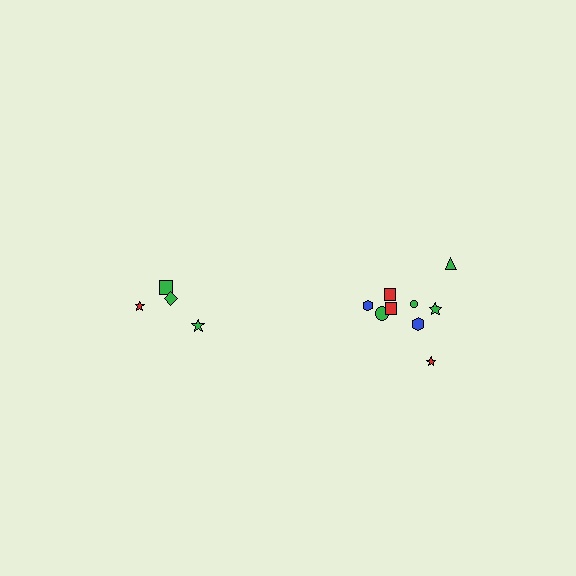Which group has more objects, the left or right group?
The right group.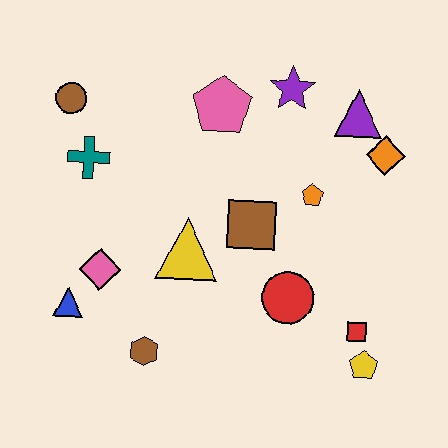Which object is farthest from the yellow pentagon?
The brown circle is farthest from the yellow pentagon.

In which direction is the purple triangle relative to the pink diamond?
The purple triangle is to the right of the pink diamond.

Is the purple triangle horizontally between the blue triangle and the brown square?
No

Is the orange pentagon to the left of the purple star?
No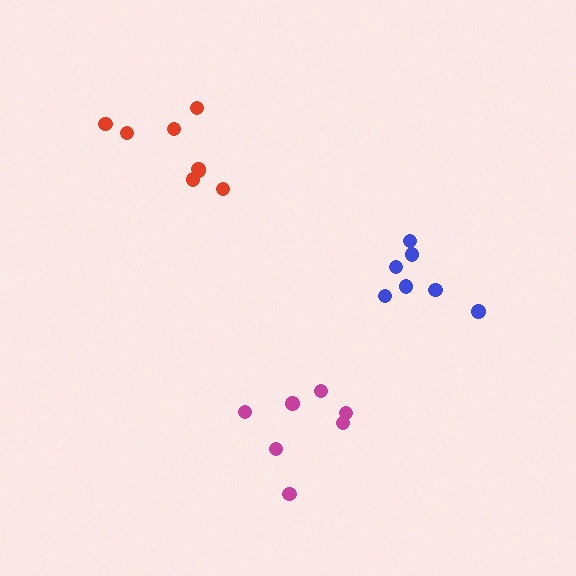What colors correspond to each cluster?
The clusters are colored: blue, magenta, red.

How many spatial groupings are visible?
There are 3 spatial groupings.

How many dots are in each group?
Group 1: 7 dots, Group 2: 7 dots, Group 3: 8 dots (22 total).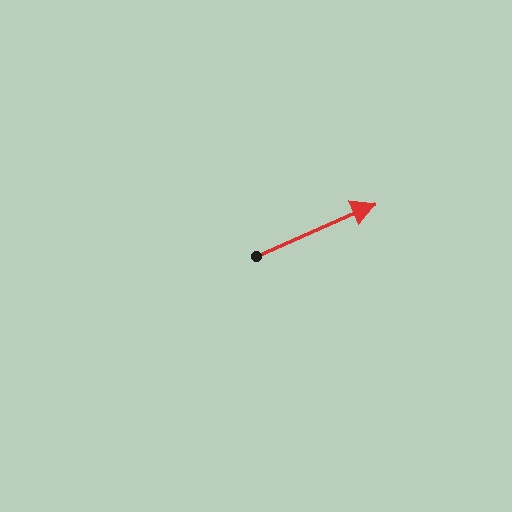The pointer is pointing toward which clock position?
Roughly 2 o'clock.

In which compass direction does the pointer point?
Northeast.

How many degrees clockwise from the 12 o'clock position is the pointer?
Approximately 66 degrees.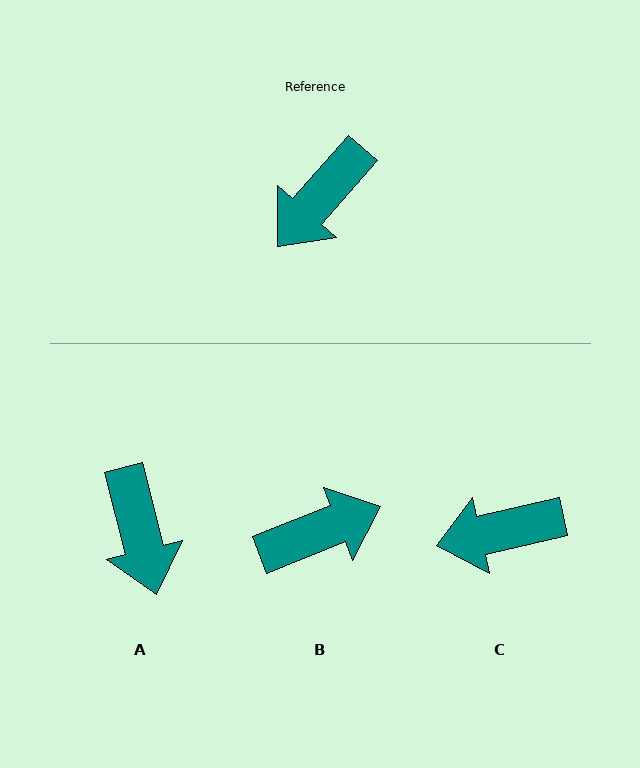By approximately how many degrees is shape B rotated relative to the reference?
Approximately 153 degrees counter-clockwise.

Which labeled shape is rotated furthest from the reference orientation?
B, about 153 degrees away.